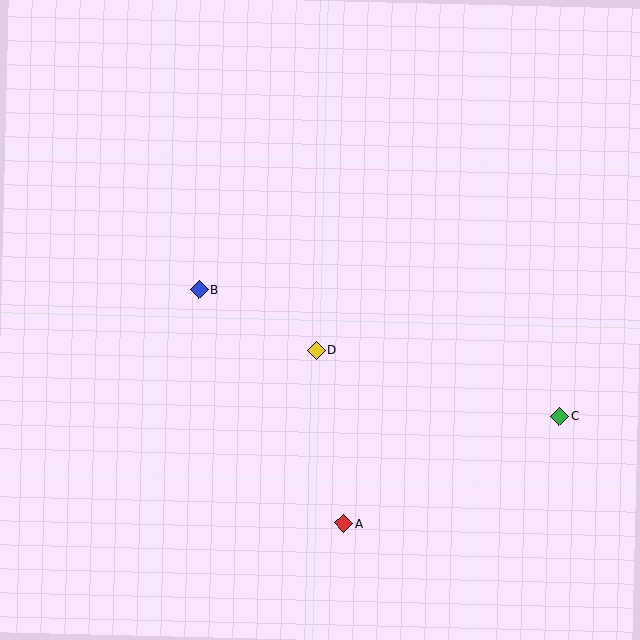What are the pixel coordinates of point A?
Point A is at (344, 524).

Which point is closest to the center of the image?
Point D at (317, 350) is closest to the center.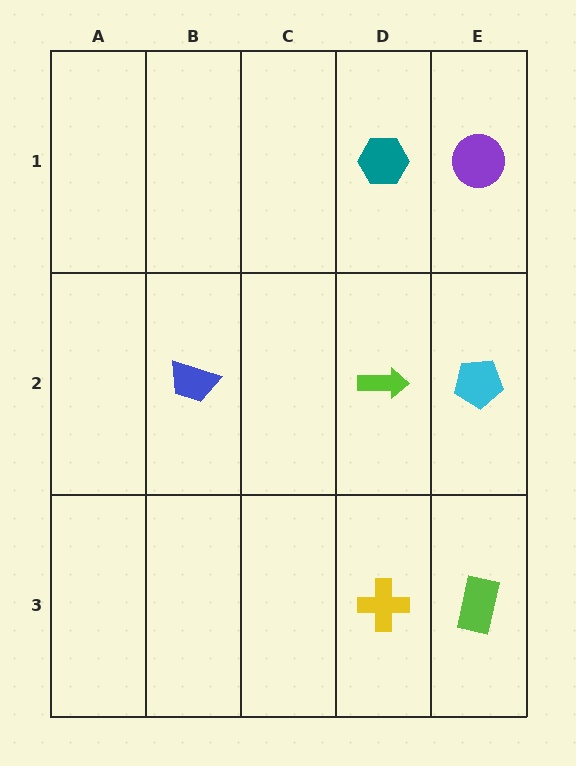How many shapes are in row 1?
2 shapes.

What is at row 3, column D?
A yellow cross.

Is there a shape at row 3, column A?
No, that cell is empty.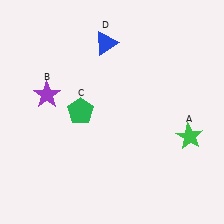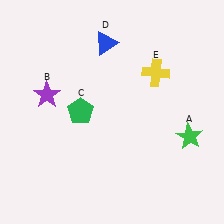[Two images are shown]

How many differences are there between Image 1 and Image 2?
There is 1 difference between the two images.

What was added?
A yellow cross (E) was added in Image 2.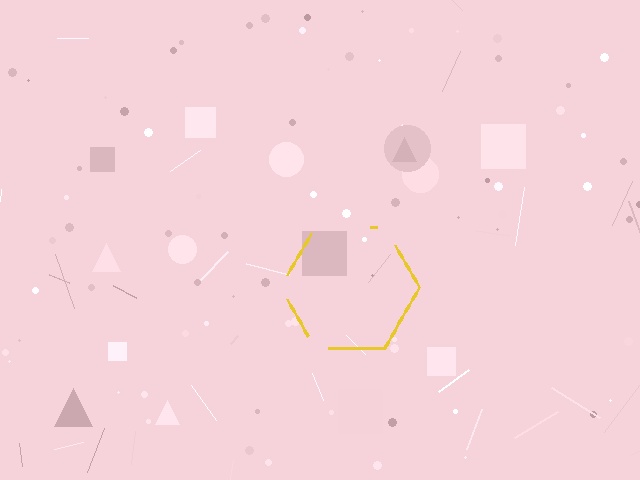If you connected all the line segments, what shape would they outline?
They would outline a hexagon.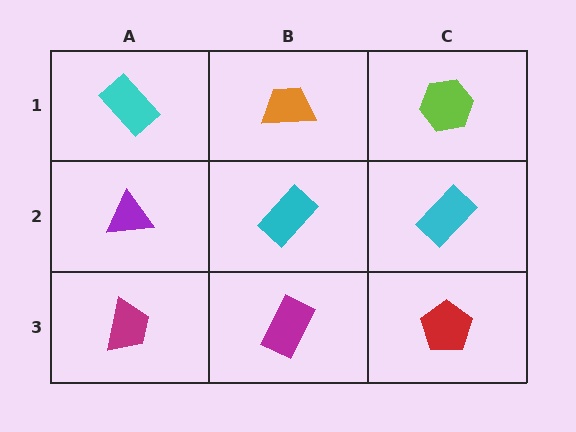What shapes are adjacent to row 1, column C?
A cyan rectangle (row 2, column C), an orange trapezoid (row 1, column B).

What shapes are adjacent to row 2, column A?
A cyan rectangle (row 1, column A), a magenta trapezoid (row 3, column A), a cyan rectangle (row 2, column B).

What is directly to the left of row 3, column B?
A magenta trapezoid.